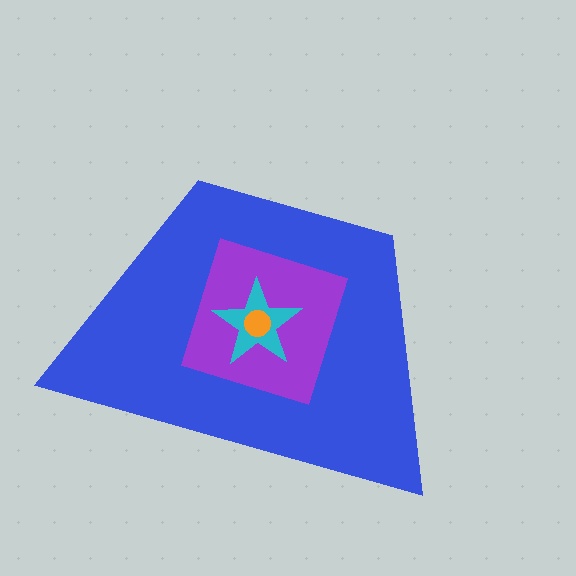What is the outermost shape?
The blue trapezoid.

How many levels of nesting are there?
4.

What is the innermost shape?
The orange circle.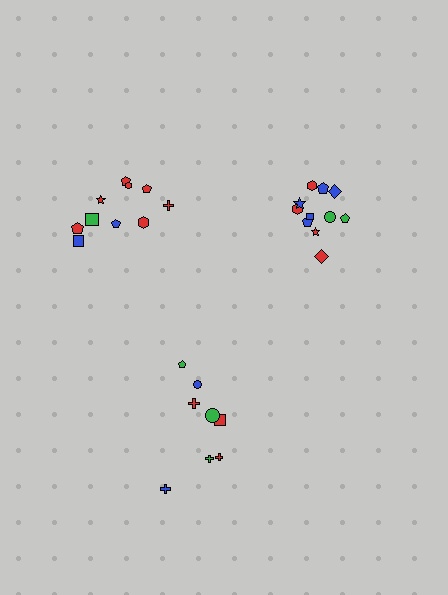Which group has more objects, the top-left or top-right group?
The top-right group.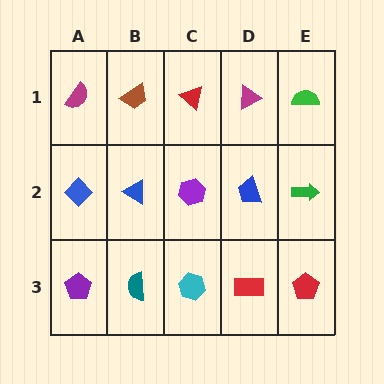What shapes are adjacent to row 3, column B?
A blue triangle (row 2, column B), a purple pentagon (row 3, column A), a cyan hexagon (row 3, column C).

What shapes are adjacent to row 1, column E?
A green arrow (row 2, column E), a magenta triangle (row 1, column D).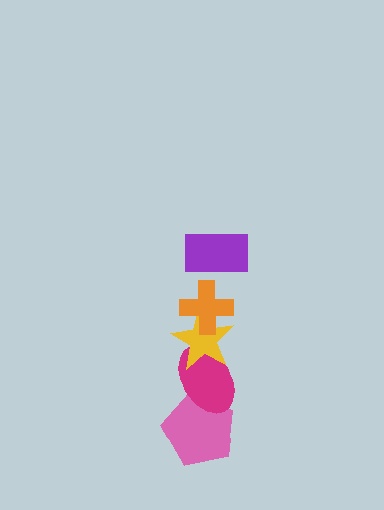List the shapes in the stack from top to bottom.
From top to bottom: the purple rectangle, the orange cross, the yellow star, the magenta ellipse, the pink pentagon.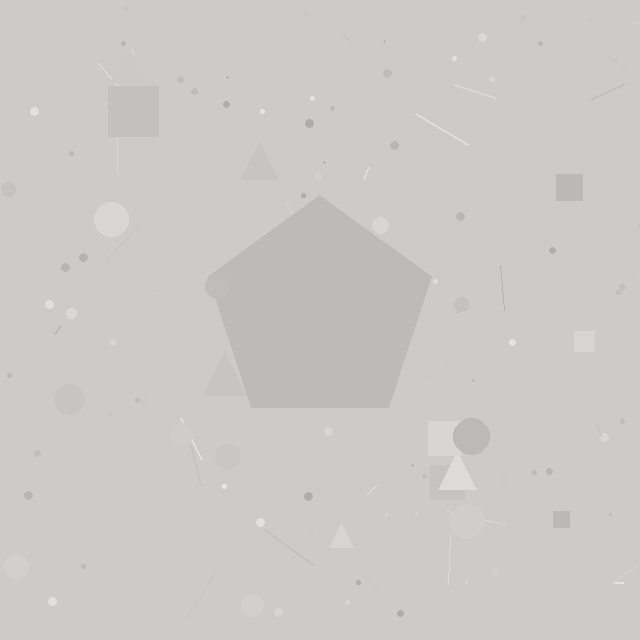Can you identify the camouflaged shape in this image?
The camouflaged shape is a pentagon.